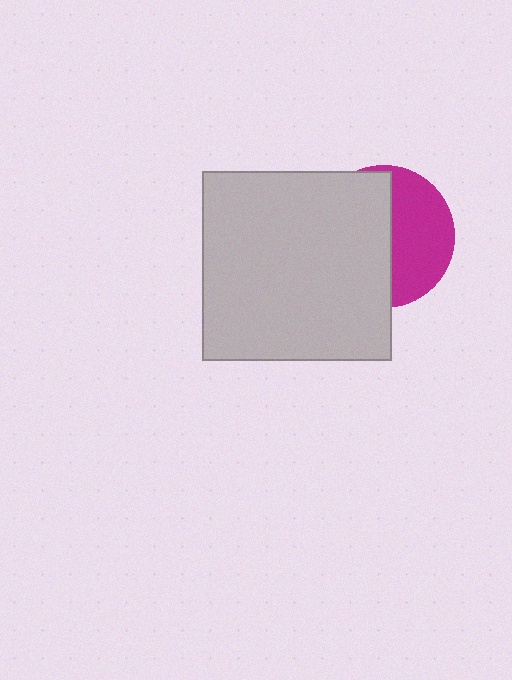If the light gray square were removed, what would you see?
You would see the complete magenta circle.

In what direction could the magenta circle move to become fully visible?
The magenta circle could move right. That would shift it out from behind the light gray square entirely.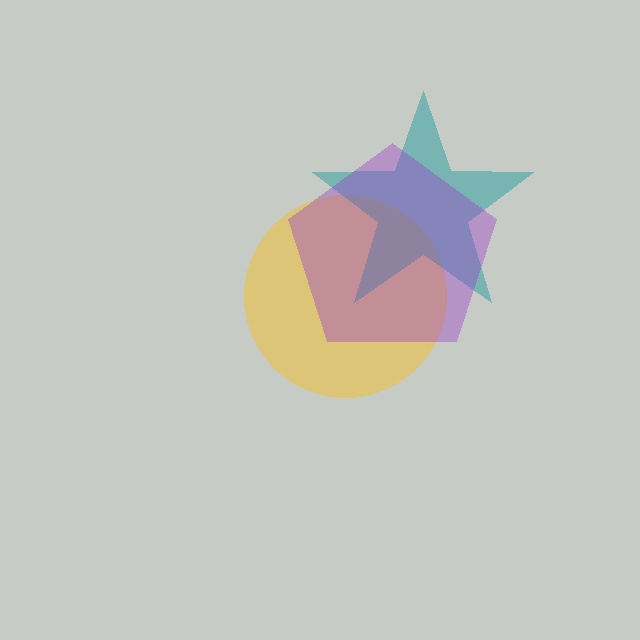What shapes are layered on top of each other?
The layered shapes are: a yellow circle, a teal star, a purple pentagon.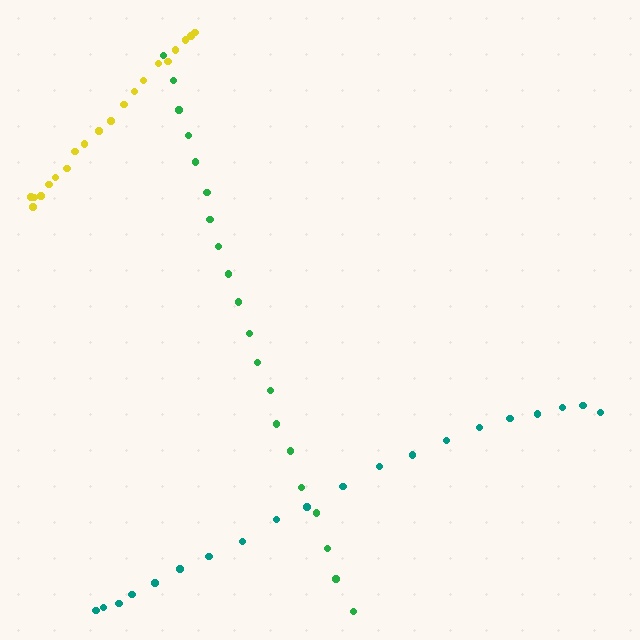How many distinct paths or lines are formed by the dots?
There are 3 distinct paths.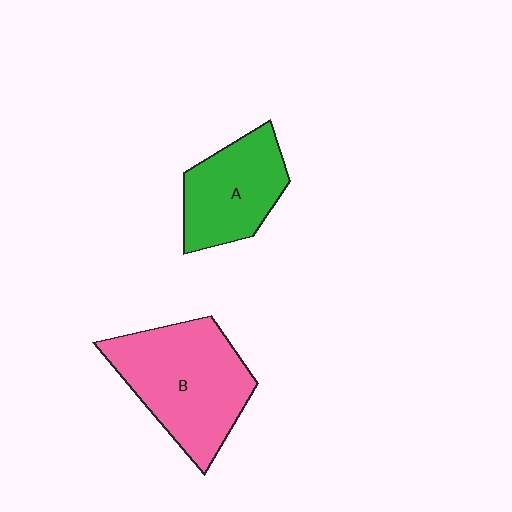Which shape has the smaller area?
Shape A (green).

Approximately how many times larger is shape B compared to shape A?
Approximately 1.5 times.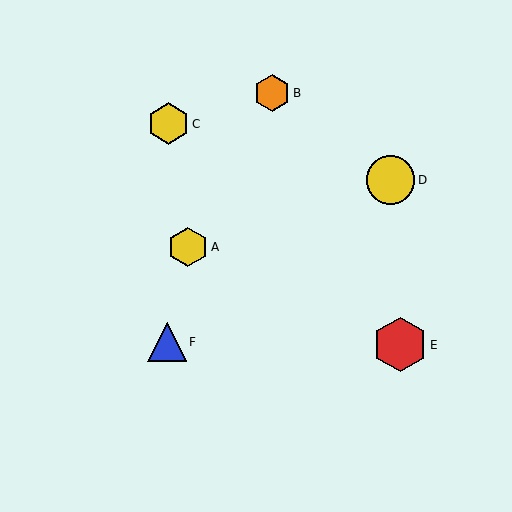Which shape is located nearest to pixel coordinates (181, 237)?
The yellow hexagon (labeled A) at (188, 247) is nearest to that location.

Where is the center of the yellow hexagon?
The center of the yellow hexagon is at (188, 247).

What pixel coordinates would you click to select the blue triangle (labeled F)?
Click at (167, 342) to select the blue triangle F.